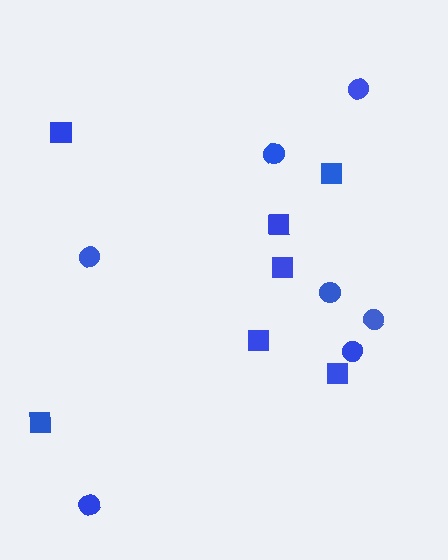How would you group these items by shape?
There are 2 groups: one group of circles (7) and one group of squares (7).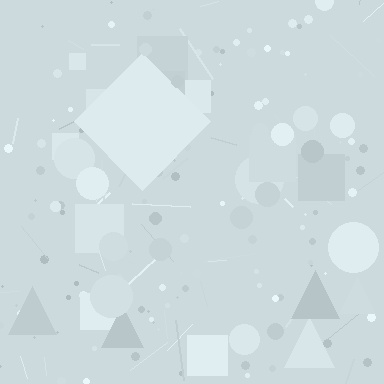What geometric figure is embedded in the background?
A diamond is embedded in the background.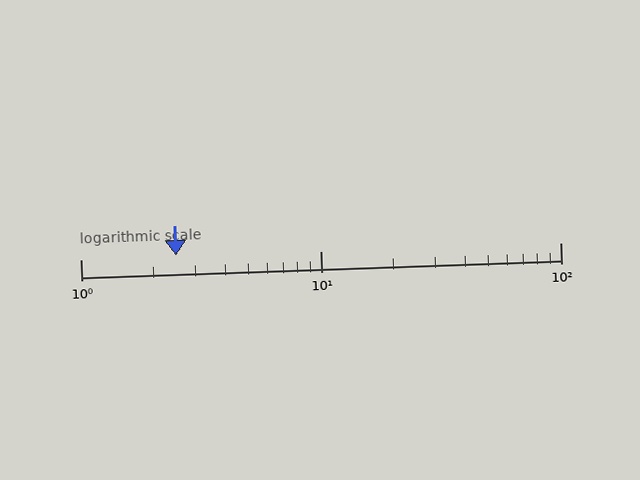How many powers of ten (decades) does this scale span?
The scale spans 2 decades, from 1 to 100.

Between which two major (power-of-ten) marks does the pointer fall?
The pointer is between 1 and 10.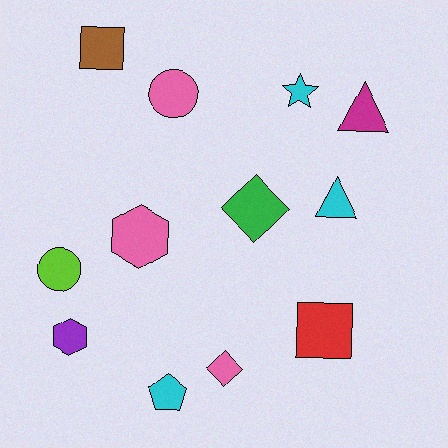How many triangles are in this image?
There are 2 triangles.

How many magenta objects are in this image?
There is 1 magenta object.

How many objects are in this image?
There are 12 objects.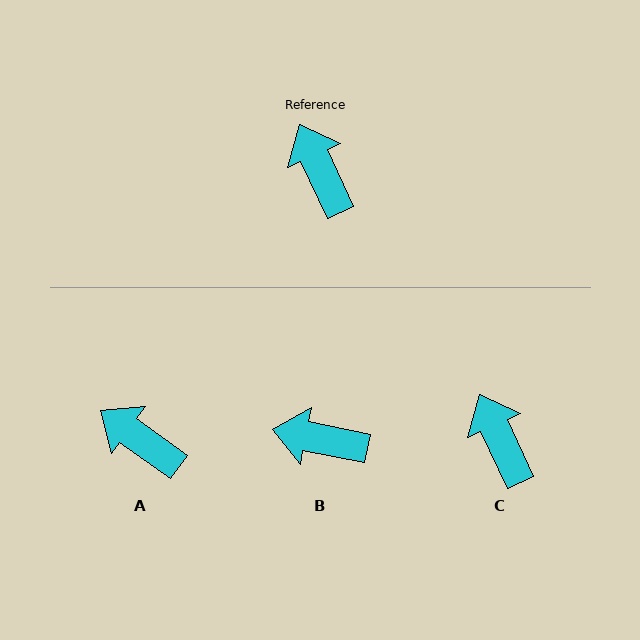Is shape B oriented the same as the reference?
No, it is off by about 54 degrees.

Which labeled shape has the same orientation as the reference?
C.